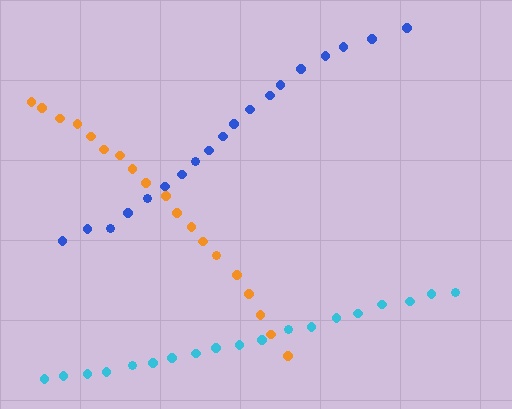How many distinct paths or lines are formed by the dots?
There are 3 distinct paths.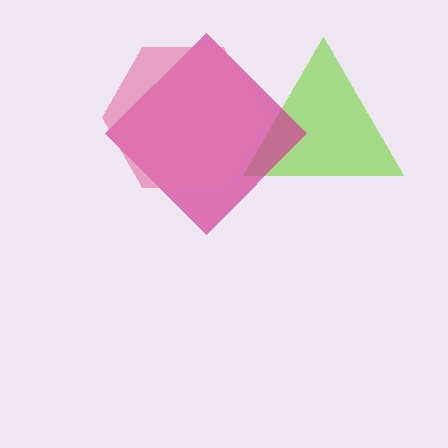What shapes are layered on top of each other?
The layered shapes are: a lime triangle, a magenta diamond, a pink hexagon.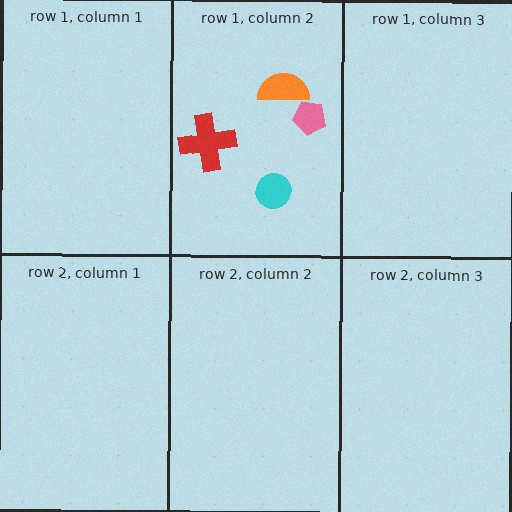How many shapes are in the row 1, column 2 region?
4.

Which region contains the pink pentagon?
The row 1, column 2 region.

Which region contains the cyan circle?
The row 1, column 2 region.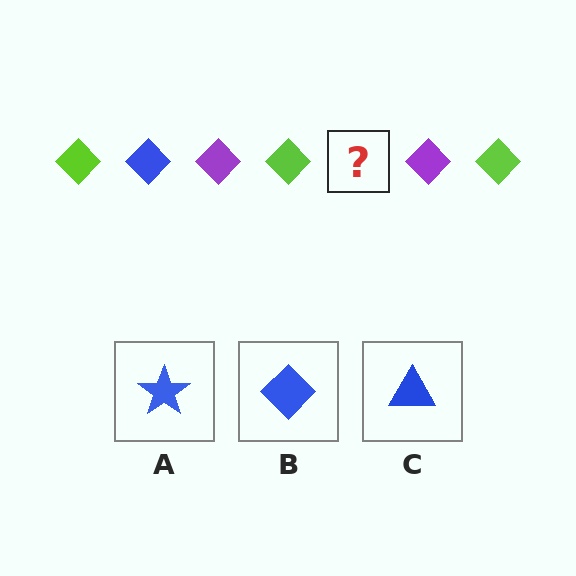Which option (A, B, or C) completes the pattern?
B.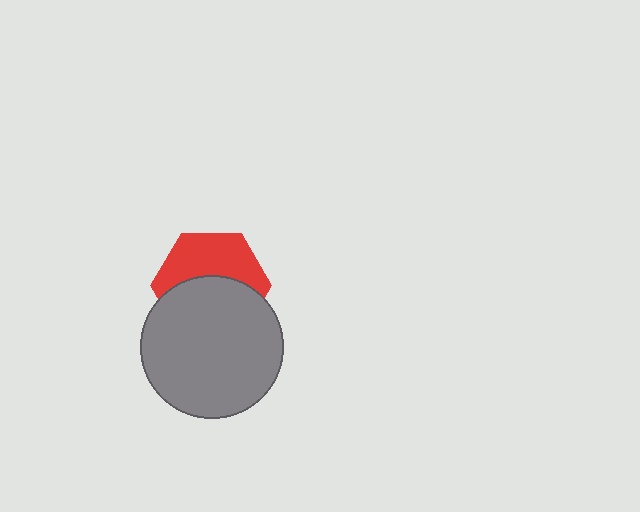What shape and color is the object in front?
The object in front is a gray circle.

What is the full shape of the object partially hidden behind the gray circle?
The partially hidden object is a red hexagon.